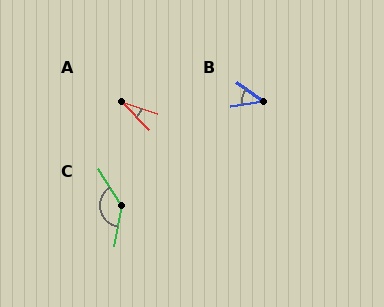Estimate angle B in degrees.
Approximately 45 degrees.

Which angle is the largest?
C, at approximately 138 degrees.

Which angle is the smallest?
A, at approximately 28 degrees.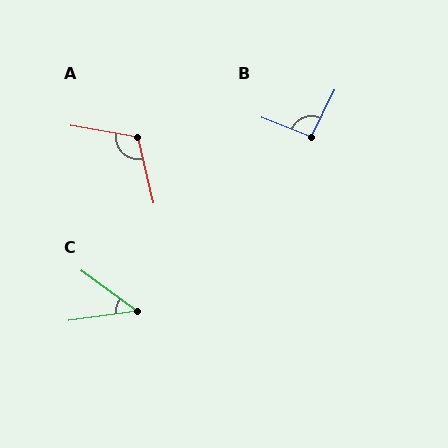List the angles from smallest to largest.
C (43°), B (95°), A (114°).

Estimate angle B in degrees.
Approximately 95 degrees.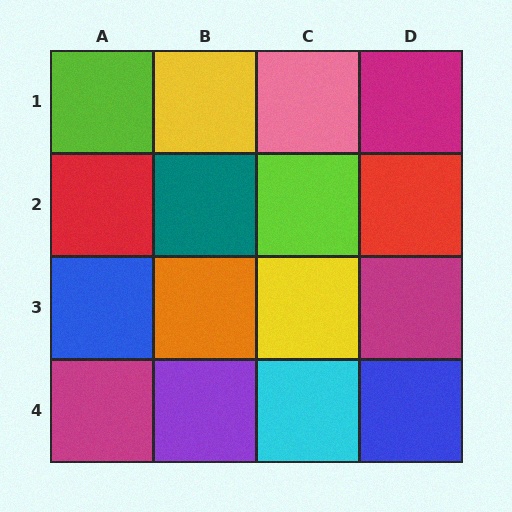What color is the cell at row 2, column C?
Lime.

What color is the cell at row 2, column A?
Red.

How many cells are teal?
1 cell is teal.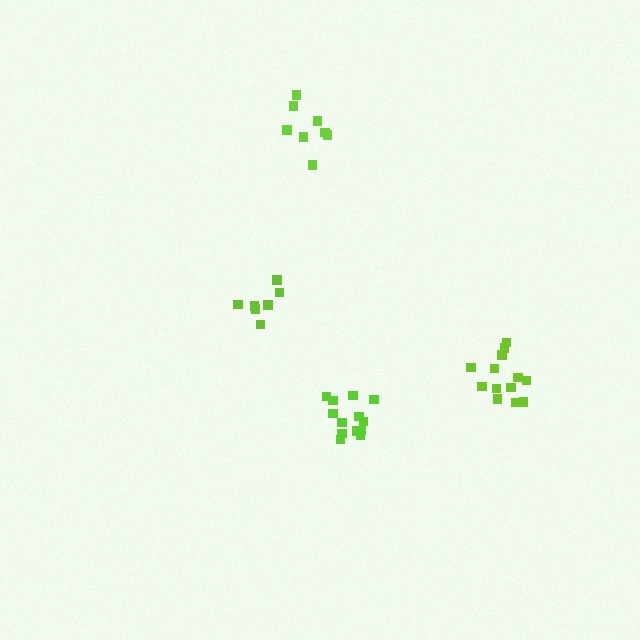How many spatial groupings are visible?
There are 4 spatial groupings.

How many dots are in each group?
Group 1: 7 dots, Group 2: 13 dots, Group 3: 13 dots, Group 4: 8 dots (41 total).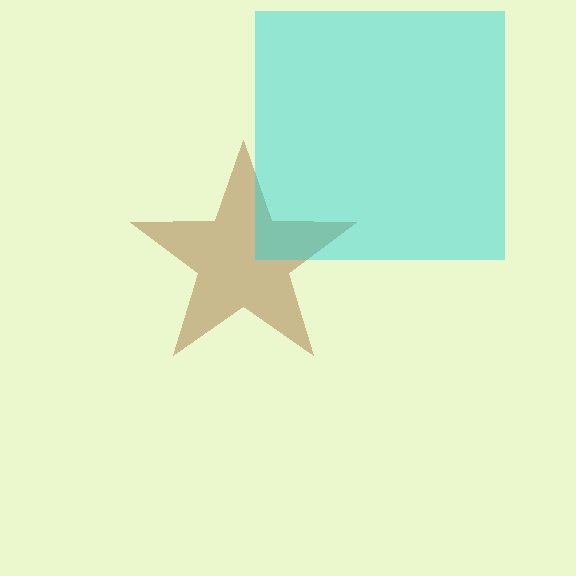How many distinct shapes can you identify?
There are 2 distinct shapes: a brown star, a cyan square.